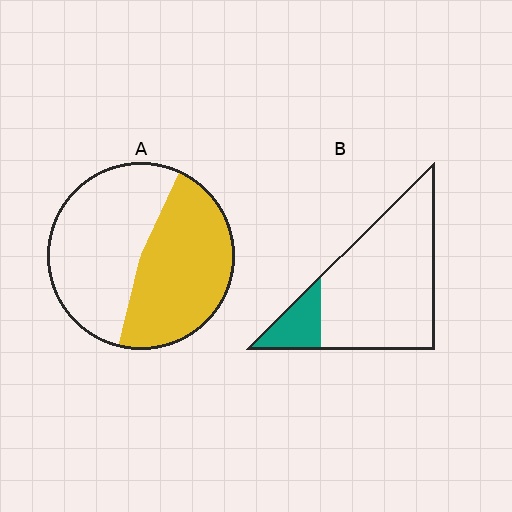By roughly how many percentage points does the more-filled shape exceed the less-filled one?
By roughly 30 percentage points (A over B).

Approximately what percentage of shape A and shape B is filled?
A is approximately 45% and B is approximately 15%.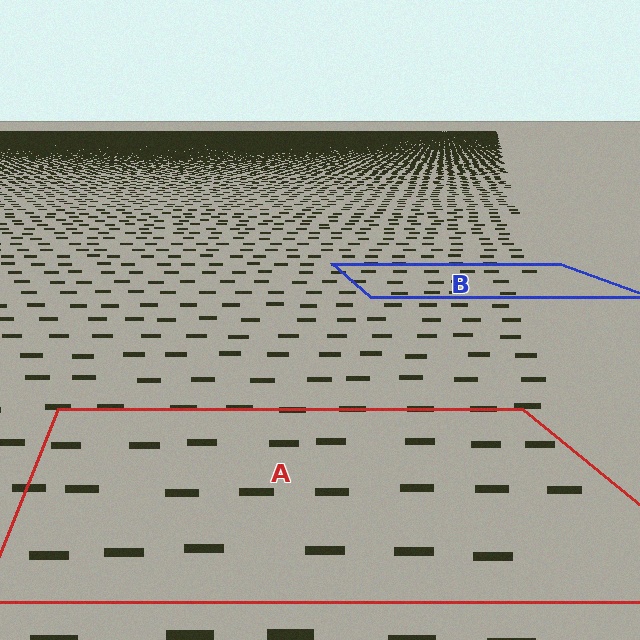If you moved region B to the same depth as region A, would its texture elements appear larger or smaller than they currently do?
They would appear larger. At a closer depth, the same texture elements are projected at a bigger on-screen size.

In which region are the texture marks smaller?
The texture marks are smaller in region B, because it is farther away.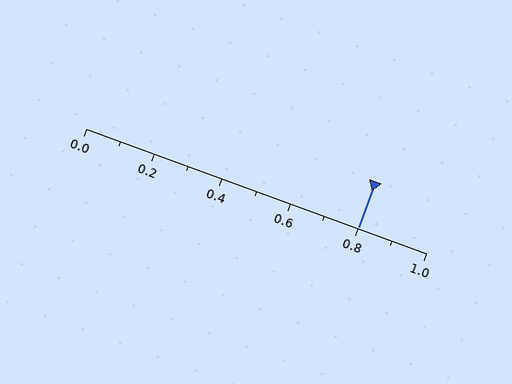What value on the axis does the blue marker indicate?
The marker indicates approximately 0.8.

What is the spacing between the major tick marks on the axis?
The major ticks are spaced 0.2 apart.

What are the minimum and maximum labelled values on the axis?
The axis runs from 0.0 to 1.0.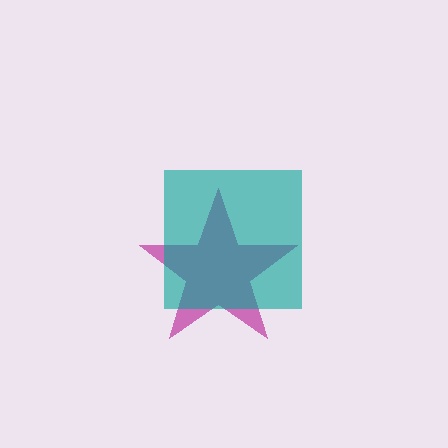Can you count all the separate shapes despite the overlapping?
Yes, there are 2 separate shapes.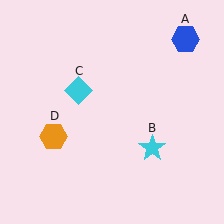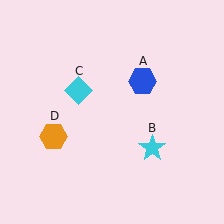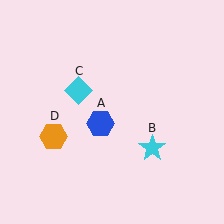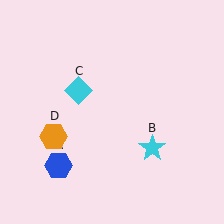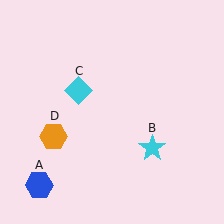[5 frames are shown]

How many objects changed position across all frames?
1 object changed position: blue hexagon (object A).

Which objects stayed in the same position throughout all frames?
Cyan star (object B) and cyan diamond (object C) and orange hexagon (object D) remained stationary.